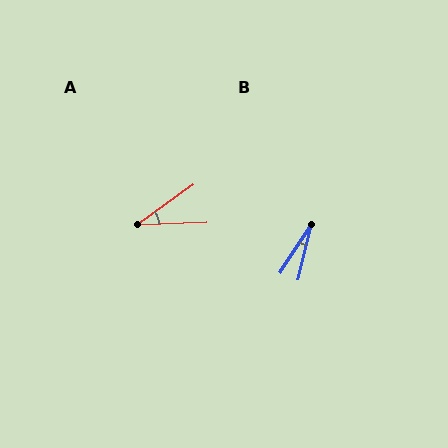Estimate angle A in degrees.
Approximately 33 degrees.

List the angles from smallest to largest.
B (19°), A (33°).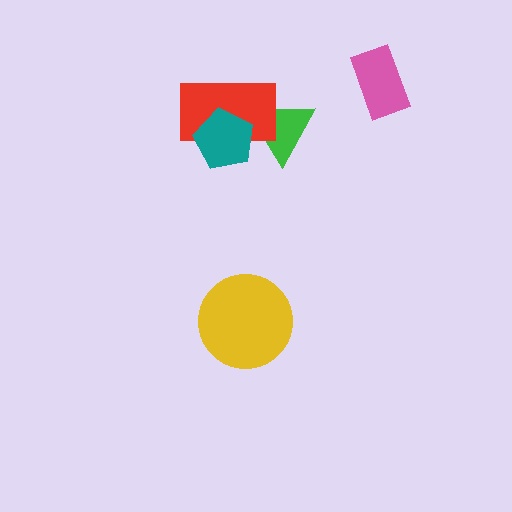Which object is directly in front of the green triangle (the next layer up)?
The red rectangle is directly in front of the green triangle.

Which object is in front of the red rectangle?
The teal pentagon is in front of the red rectangle.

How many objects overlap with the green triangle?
2 objects overlap with the green triangle.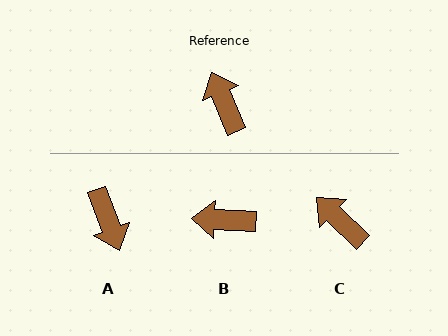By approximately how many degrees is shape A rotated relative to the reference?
Approximately 177 degrees counter-clockwise.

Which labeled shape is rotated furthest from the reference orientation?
A, about 177 degrees away.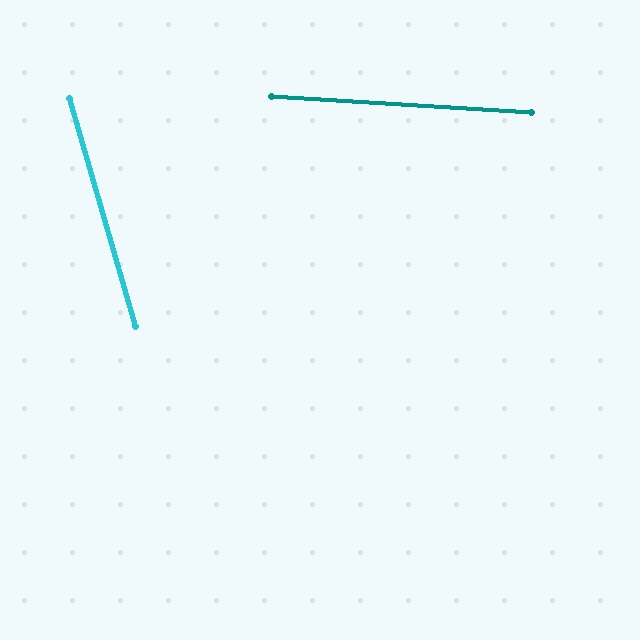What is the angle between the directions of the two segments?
Approximately 70 degrees.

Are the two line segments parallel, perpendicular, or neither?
Neither parallel nor perpendicular — they differ by about 70°.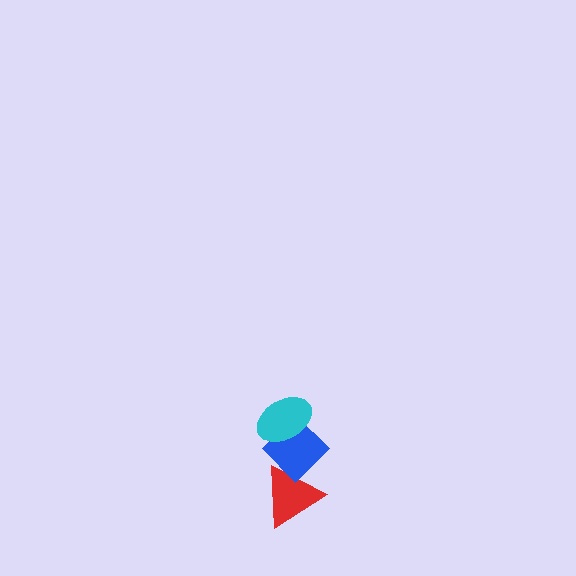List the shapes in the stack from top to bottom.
From top to bottom: the cyan ellipse, the blue diamond, the red triangle.